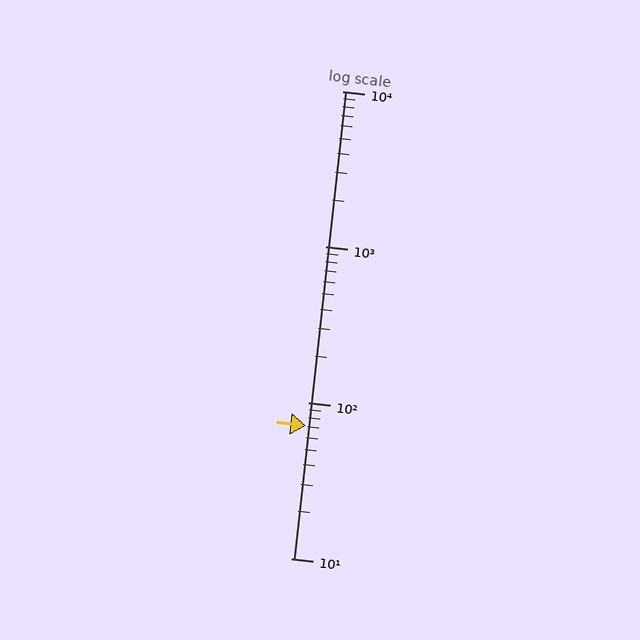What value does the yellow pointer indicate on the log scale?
The pointer indicates approximately 71.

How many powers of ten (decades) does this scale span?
The scale spans 3 decades, from 10 to 10000.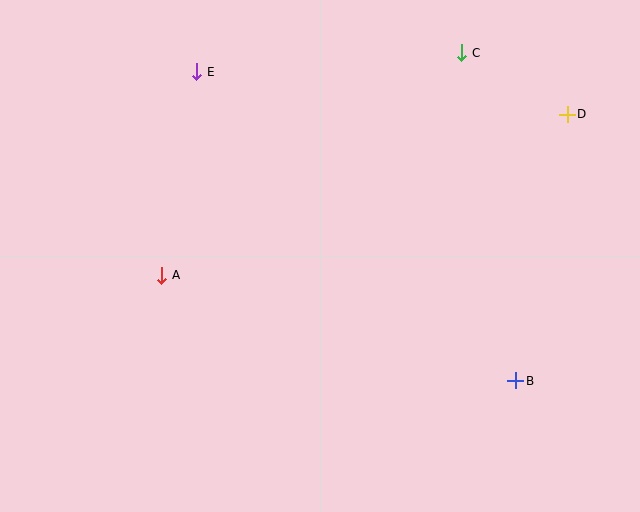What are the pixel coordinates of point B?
Point B is at (516, 381).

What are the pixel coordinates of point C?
Point C is at (462, 53).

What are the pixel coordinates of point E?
Point E is at (197, 72).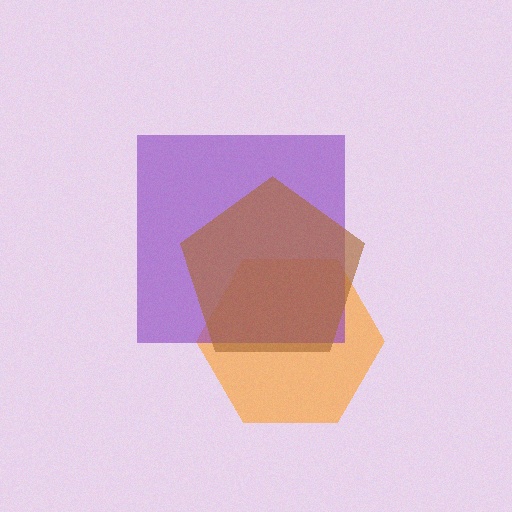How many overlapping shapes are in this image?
There are 3 overlapping shapes in the image.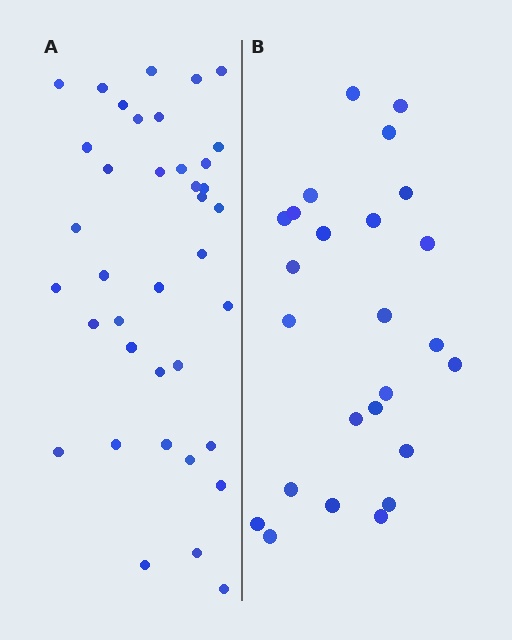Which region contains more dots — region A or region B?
Region A (the left region) has more dots.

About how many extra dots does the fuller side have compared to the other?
Region A has approximately 15 more dots than region B.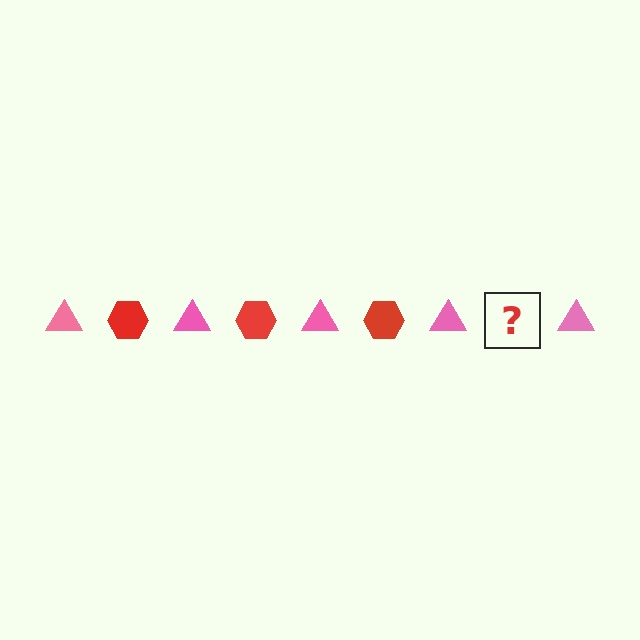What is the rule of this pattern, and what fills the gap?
The rule is that the pattern alternates between pink triangle and red hexagon. The gap should be filled with a red hexagon.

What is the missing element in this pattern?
The missing element is a red hexagon.